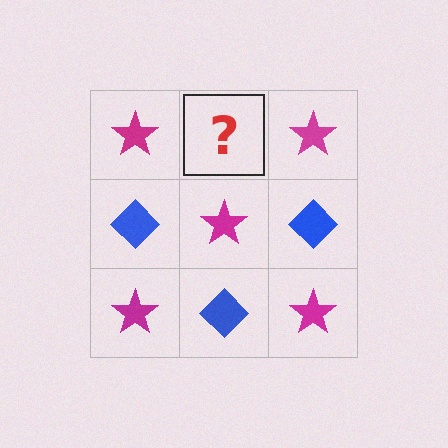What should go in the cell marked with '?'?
The missing cell should contain a blue diamond.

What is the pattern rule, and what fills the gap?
The rule is that it alternates magenta star and blue diamond in a checkerboard pattern. The gap should be filled with a blue diamond.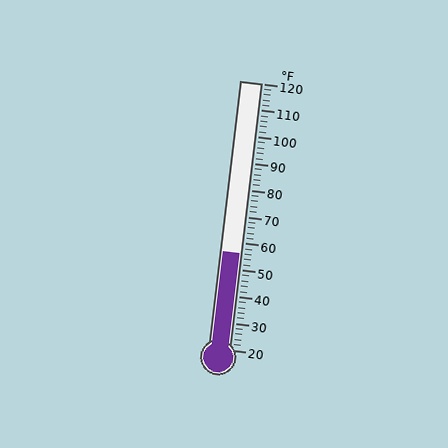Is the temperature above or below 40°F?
The temperature is above 40°F.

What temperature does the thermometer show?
The thermometer shows approximately 56°F.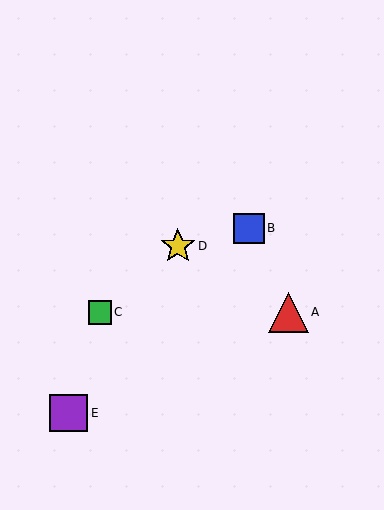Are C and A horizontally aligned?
Yes, both are at y≈312.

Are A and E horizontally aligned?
No, A is at y≈312 and E is at y≈413.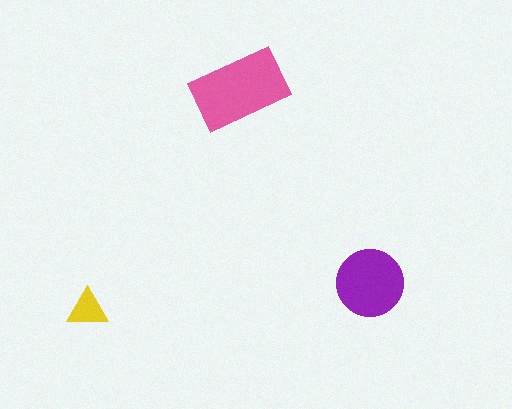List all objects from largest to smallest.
The pink rectangle, the purple circle, the yellow triangle.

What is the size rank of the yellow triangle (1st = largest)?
3rd.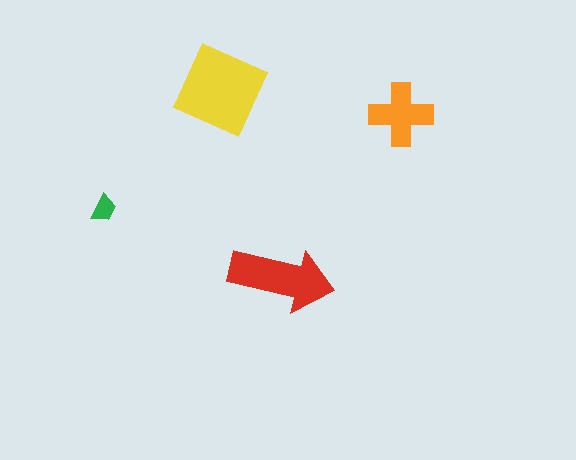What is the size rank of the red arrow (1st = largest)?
2nd.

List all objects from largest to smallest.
The yellow diamond, the red arrow, the orange cross, the green trapezoid.